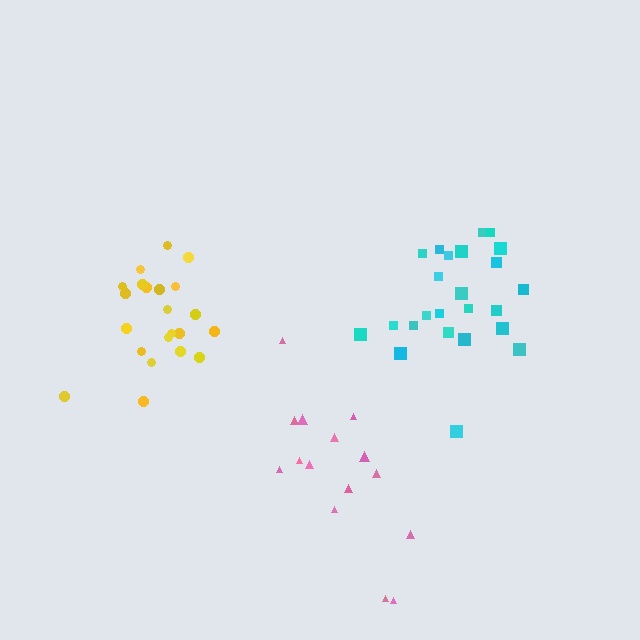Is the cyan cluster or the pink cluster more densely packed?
Cyan.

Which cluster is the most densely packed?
Cyan.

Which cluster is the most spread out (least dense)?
Pink.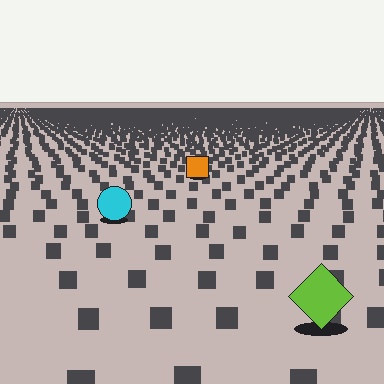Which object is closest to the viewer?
The lime diamond is closest. The texture marks near it are larger and more spread out.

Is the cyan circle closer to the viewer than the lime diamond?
No. The lime diamond is closer — you can tell from the texture gradient: the ground texture is coarser near it.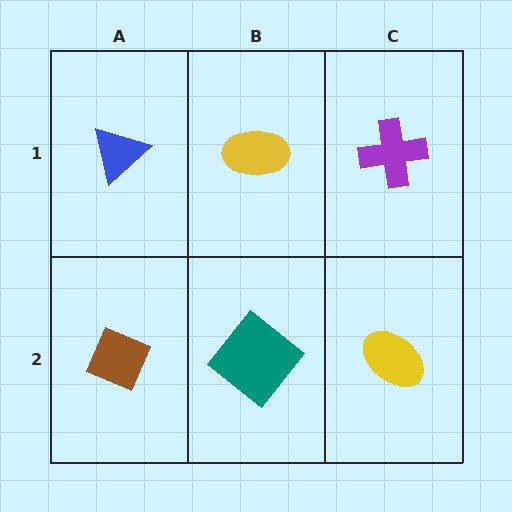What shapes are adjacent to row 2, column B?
A yellow ellipse (row 1, column B), a brown diamond (row 2, column A), a yellow ellipse (row 2, column C).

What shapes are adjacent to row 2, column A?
A blue triangle (row 1, column A), a teal diamond (row 2, column B).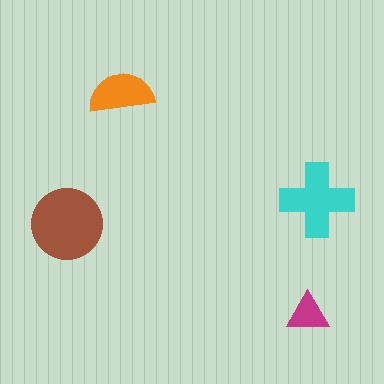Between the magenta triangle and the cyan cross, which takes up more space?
The cyan cross.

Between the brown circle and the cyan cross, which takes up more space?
The brown circle.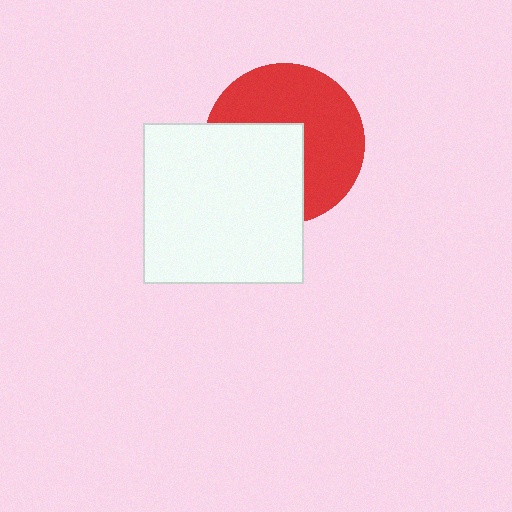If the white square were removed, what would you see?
You would see the complete red circle.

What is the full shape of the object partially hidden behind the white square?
The partially hidden object is a red circle.